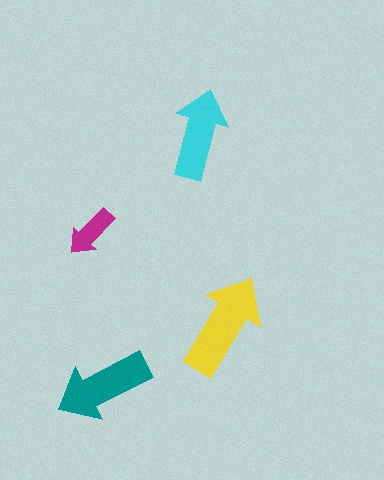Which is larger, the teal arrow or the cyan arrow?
The teal one.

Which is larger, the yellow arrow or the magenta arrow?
The yellow one.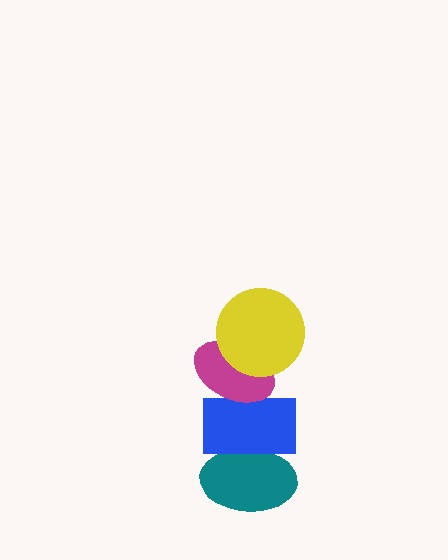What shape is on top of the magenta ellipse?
The yellow circle is on top of the magenta ellipse.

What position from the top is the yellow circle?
The yellow circle is 1st from the top.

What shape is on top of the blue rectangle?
The magenta ellipse is on top of the blue rectangle.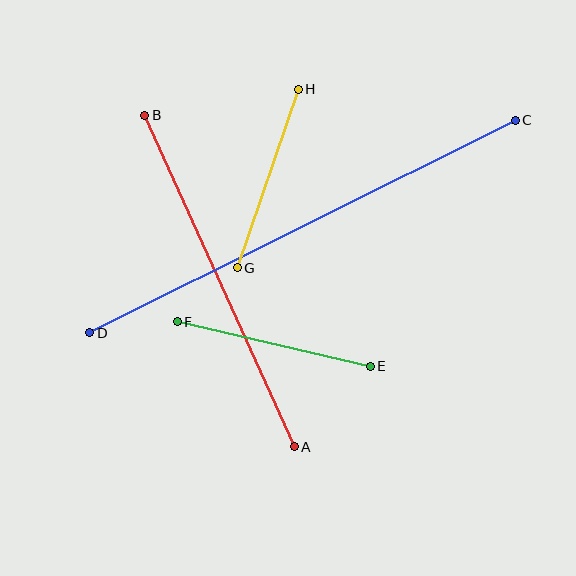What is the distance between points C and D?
The distance is approximately 475 pixels.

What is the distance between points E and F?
The distance is approximately 198 pixels.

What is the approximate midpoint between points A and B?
The midpoint is at approximately (219, 281) pixels.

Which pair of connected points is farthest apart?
Points C and D are farthest apart.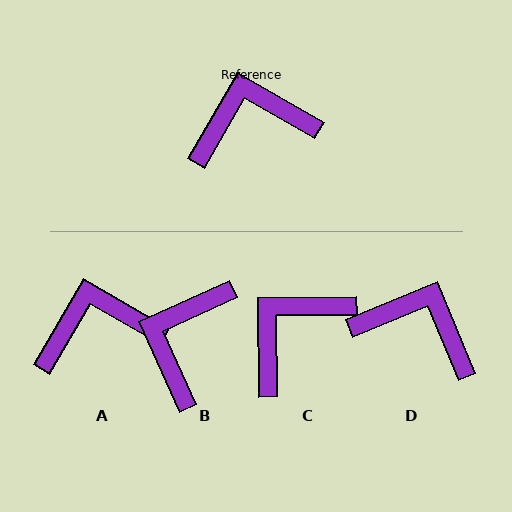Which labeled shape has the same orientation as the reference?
A.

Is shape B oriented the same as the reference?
No, it is off by about 55 degrees.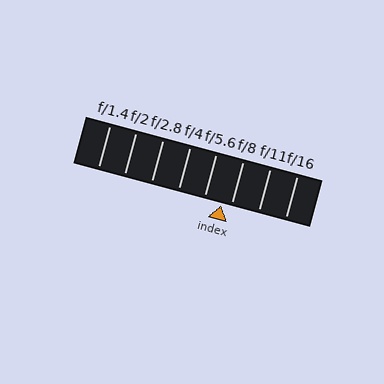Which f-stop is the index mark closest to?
The index mark is closest to f/8.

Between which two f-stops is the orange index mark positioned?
The index mark is between f/5.6 and f/8.